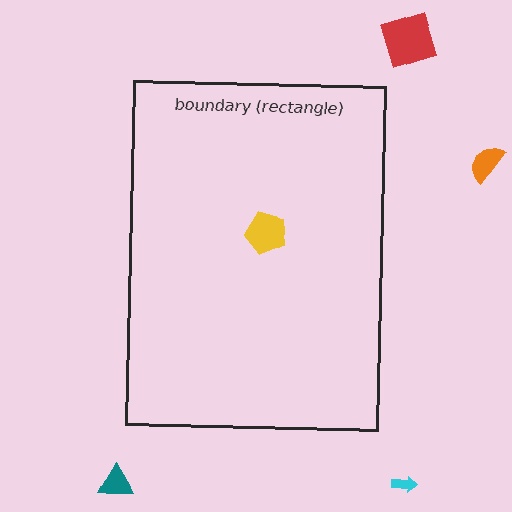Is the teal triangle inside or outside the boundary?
Outside.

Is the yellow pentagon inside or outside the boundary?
Inside.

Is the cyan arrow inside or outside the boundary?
Outside.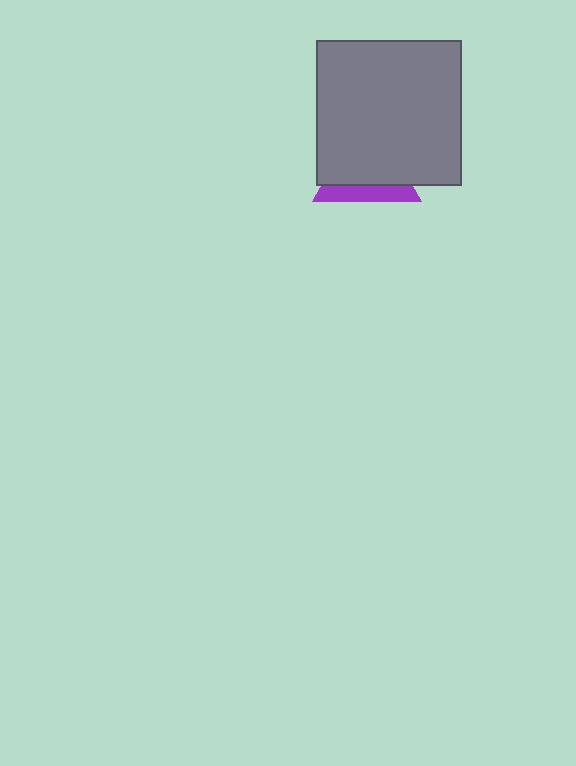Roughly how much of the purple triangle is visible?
A small part of it is visible (roughly 31%).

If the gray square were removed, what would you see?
You would see the complete purple triangle.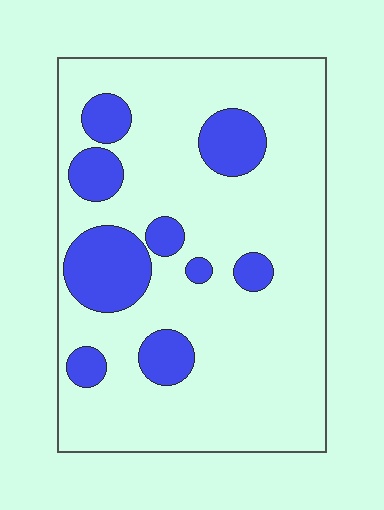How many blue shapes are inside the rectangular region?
9.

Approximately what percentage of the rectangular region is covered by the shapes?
Approximately 20%.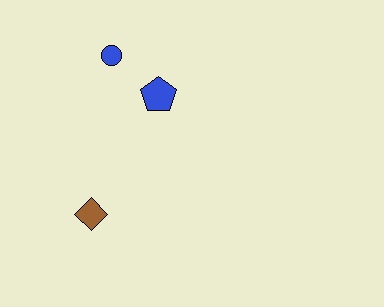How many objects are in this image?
There are 3 objects.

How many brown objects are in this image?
There is 1 brown object.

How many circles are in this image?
There is 1 circle.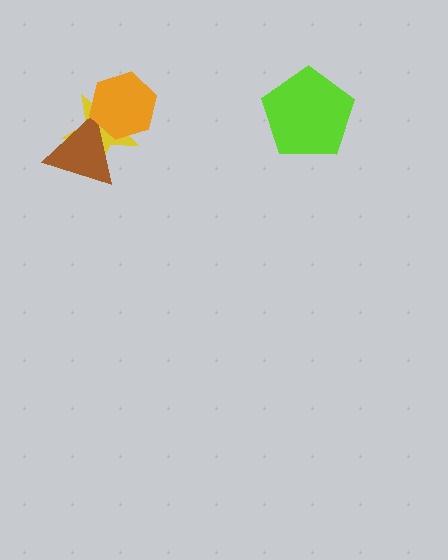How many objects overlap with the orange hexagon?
2 objects overlap with the orange hexagon.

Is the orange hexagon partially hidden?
No, no other shape covers it.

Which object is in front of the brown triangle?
The orange hexagon is in front of the brown triangle.